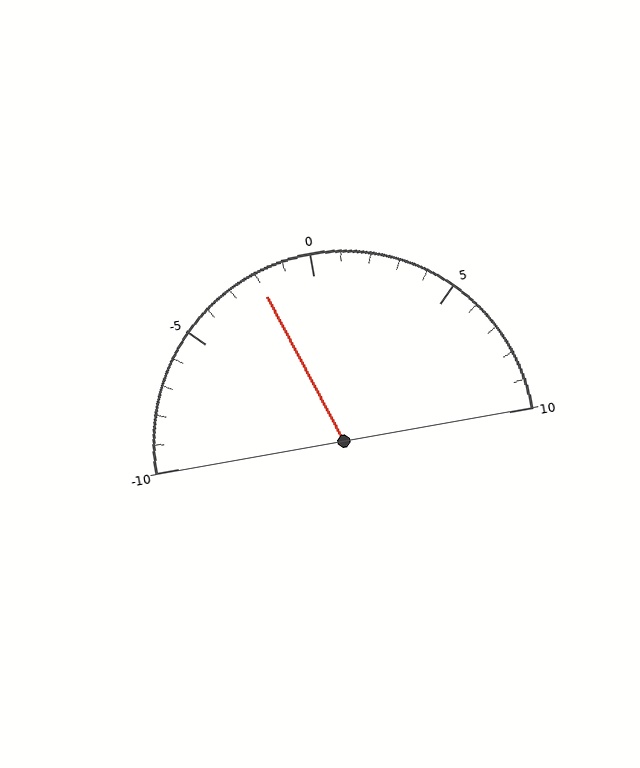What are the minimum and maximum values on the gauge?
The gauge ranges from -10 to 10.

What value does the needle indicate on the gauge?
The needle indicates approximately -2.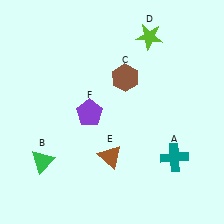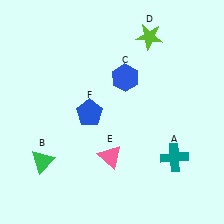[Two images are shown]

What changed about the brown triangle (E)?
In Image 1, E is brown. In Image 2, it changed to pink.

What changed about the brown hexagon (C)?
In Image 1, C is brown. In Image 2, it changed to blue.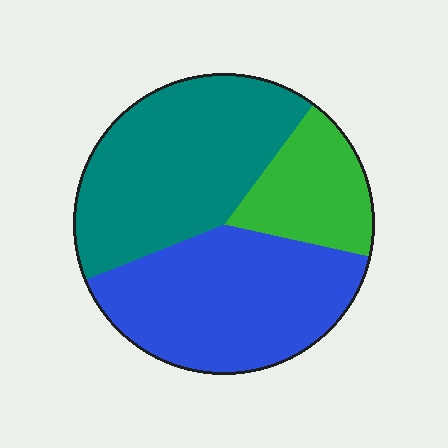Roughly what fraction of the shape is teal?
Teal takes up about two fifths (2/5) of the shape.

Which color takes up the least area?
Green, at roughly 20%.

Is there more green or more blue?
Blue.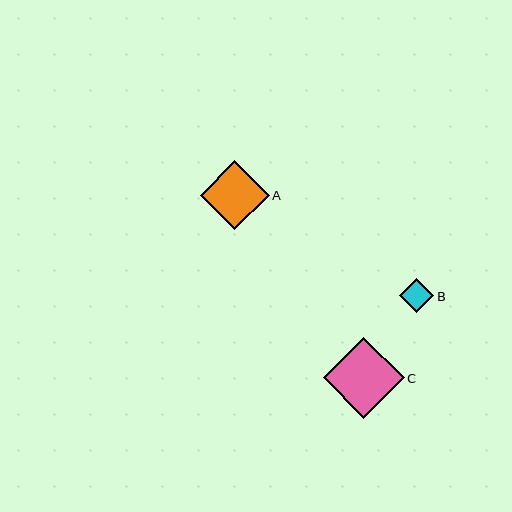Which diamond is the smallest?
Diamond B is the smallest with a size of approximately 34 pixels.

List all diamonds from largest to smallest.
From largest to smallest: C, A, B.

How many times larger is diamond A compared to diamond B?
Diamond A is approximately 2.0 times the size of diamond B.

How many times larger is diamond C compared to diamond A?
Diamond C is approximately 1.2 times the size of diamond A.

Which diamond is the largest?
Diamond C is the largest with a size of approximately 80 pixels.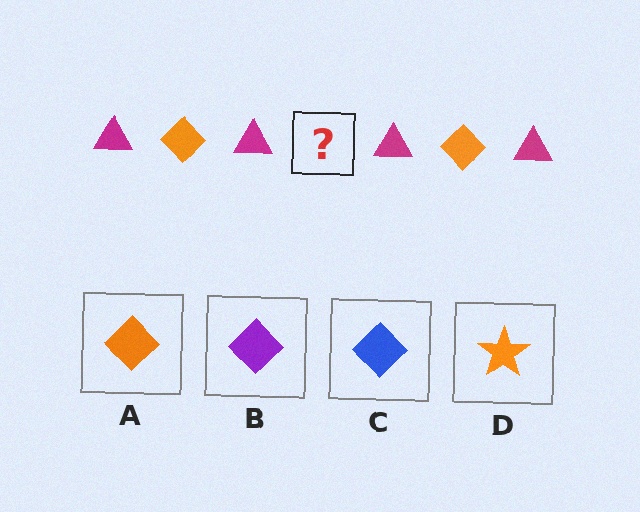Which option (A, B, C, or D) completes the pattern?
A.